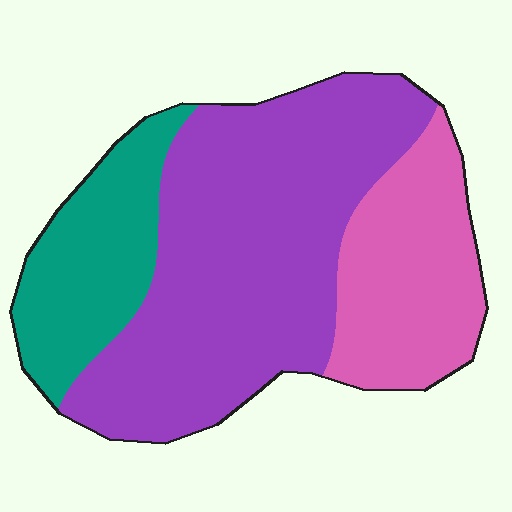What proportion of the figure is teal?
Teal covers roughly 20% of the figure.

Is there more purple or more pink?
Purple.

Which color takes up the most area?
Purple, at roughly 55%.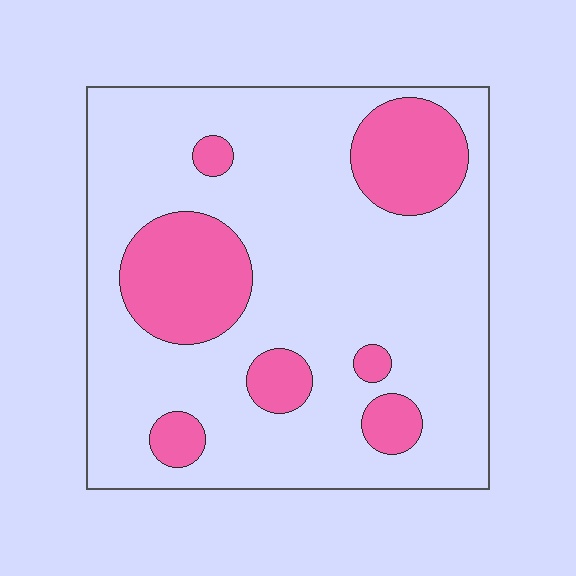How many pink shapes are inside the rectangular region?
7.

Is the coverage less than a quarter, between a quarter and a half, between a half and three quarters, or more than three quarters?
Less than a quarter.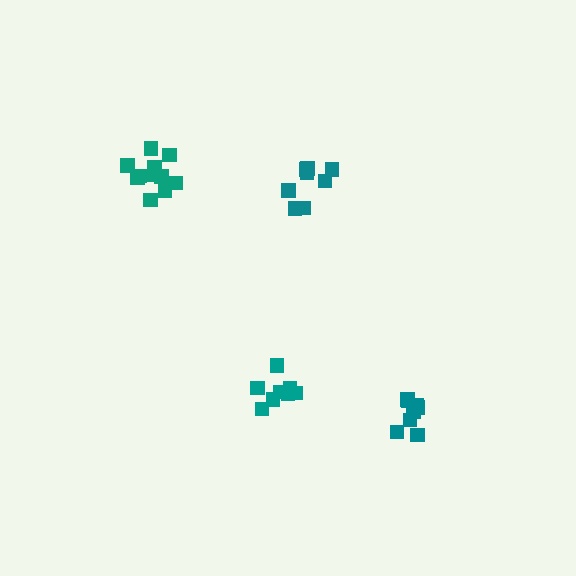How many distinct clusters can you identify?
There are 4 distinct clusters.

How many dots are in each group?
Group 1: 8 dots, Group 2: 9 dots, Group 3: 11 dots, Group 4: 8 dots (36 total).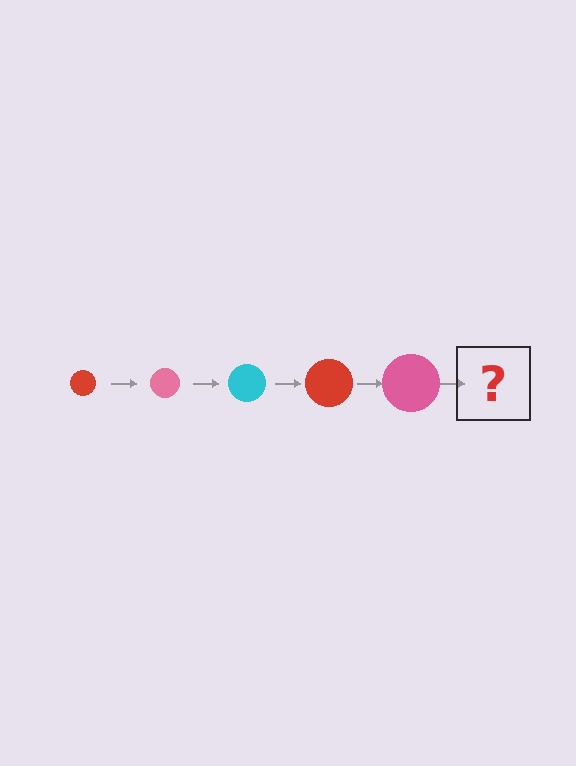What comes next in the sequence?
The next element should be a cyan circle, larger than the previous one.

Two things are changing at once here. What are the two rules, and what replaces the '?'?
The two rules are that the circle grows larger each step and the color cycles through red, pink, and cyan. The '?' should be a cyan circle, larger than the previous one.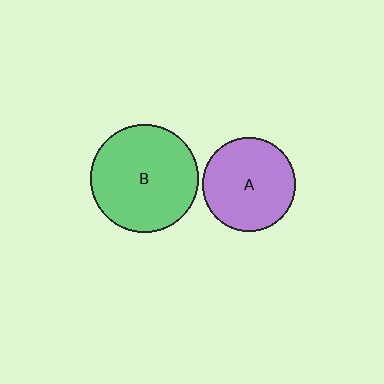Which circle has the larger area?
Circle B (green).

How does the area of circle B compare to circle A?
Approximately 1.3 times.